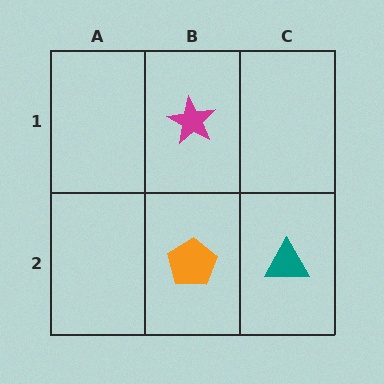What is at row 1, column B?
A magenta star.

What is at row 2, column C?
A teal triangle.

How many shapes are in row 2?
2 shapes.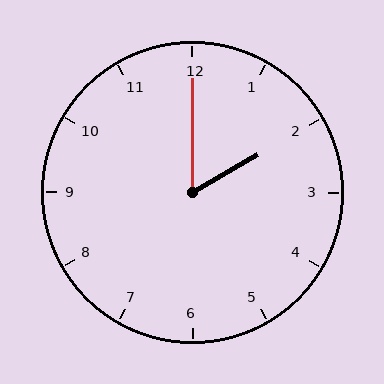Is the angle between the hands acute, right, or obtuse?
It is acute.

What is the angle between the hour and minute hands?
Approximately 60 degrees.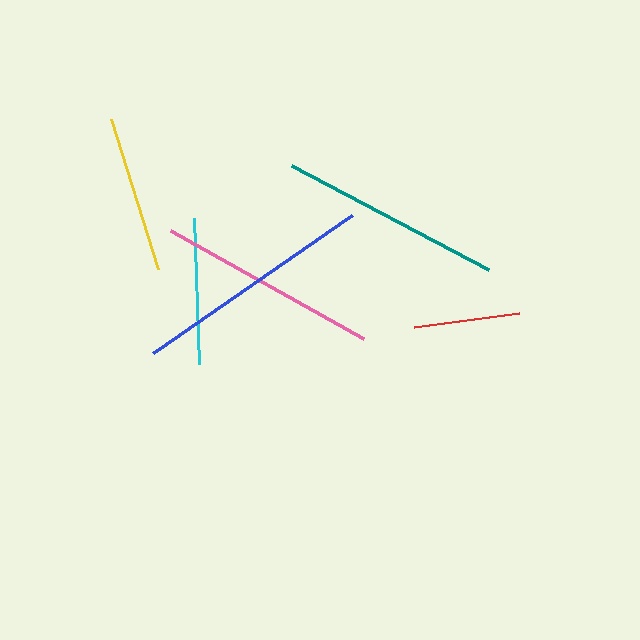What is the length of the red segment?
The red segment is approximately 106 pixels long.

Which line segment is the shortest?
The red line is the shortest at approximately 106 pixels.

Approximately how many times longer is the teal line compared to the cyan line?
The teal line is approximately 1.5 times the length of the cyan line.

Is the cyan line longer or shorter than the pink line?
The pink line is longer than the cyan line.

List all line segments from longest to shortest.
From longest to shortest: blue, teal, pink, yellow, cyan, red.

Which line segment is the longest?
The blue line is the longest at approximately 242 pixels.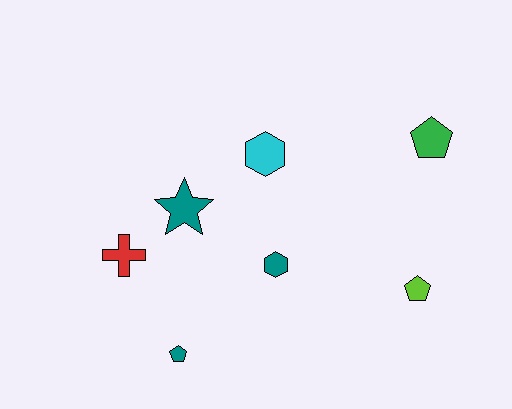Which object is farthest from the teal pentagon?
The green pentagon is farthest from the teal pentagon.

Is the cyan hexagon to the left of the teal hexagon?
Yes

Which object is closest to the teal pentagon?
The red cross is closest to the teal pentagon.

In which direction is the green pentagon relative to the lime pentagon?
The green pentagon is above the lime pentagon.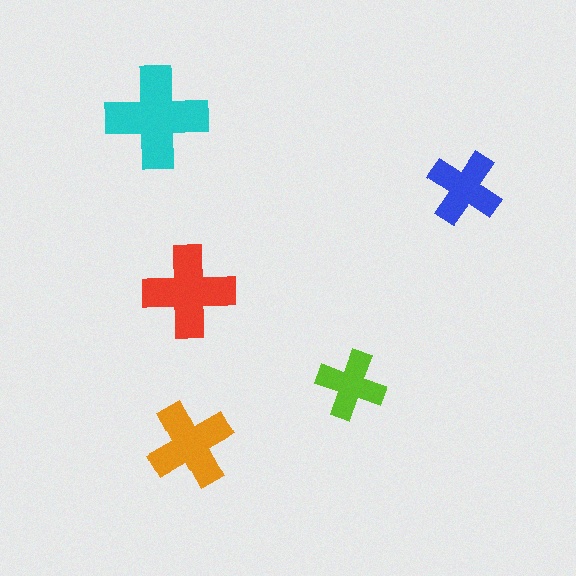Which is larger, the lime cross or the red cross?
The red one.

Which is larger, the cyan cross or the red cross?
The cyan one.